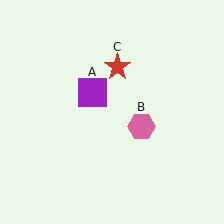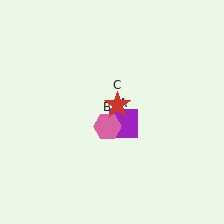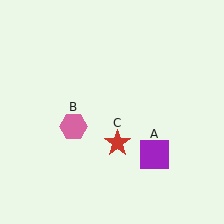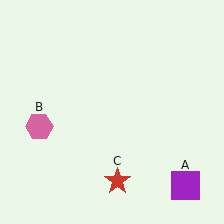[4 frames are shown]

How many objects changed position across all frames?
3 objects changed position: purple square (object A), pink hexagon (object B), red star (object C).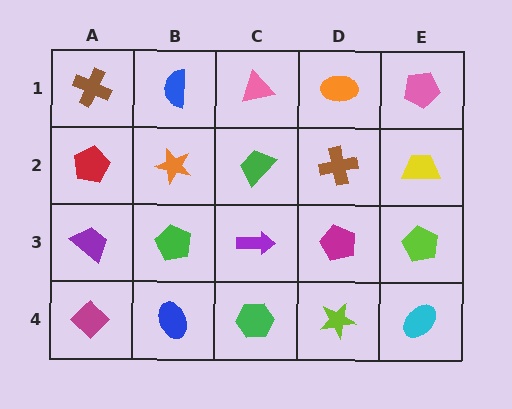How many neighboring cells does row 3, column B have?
4.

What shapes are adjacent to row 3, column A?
A red pentagon (row 2, column A), a magenta diamond (row 4, column A), a green pentagon (row 3, column B).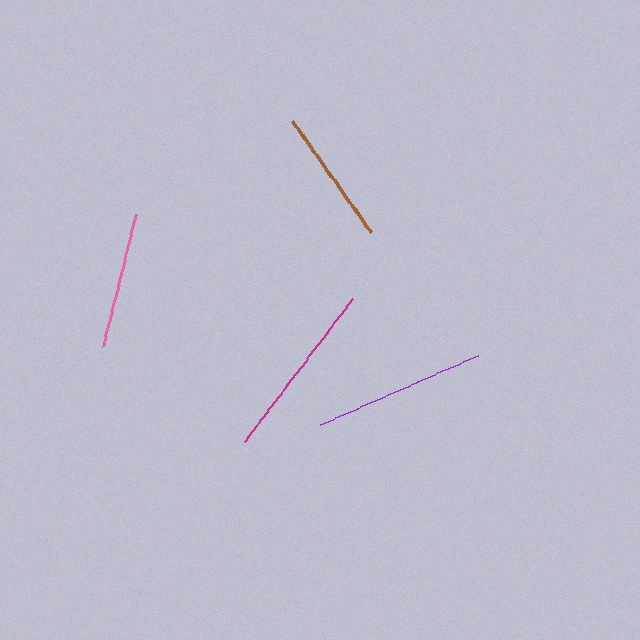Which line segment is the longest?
The magenta line is the longest at approximately 180 pixels.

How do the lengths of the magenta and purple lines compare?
The magenta and purple lines are approximately the same length.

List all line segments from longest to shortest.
From longest to shortest: magenta, purple, pink, brown.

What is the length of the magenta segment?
The magenta segment is approximately 180 pixels long.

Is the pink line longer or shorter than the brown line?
The pink line is longer than the brown line.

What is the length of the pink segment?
The pink segment is approximately 136 pixels long.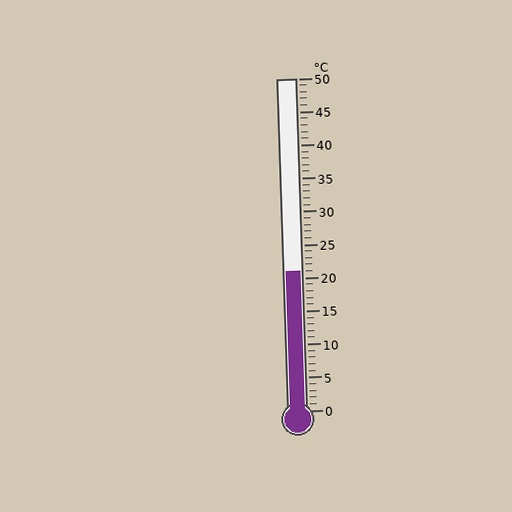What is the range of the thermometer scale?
The thermometer scale ranges from 0°C to 50°C.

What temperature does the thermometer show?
The thermometer shows approximately 21°C.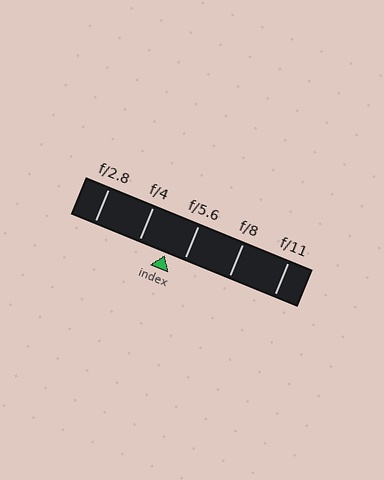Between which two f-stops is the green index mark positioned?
The index mark is between f/4 and f/5.6.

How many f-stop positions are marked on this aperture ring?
There are 5 f-stop positions marked.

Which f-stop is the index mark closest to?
The index mark is closest to f/5.6.